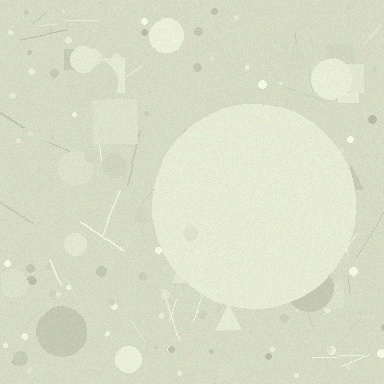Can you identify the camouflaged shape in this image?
The camouflaged shape is a circle.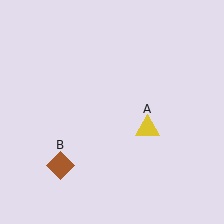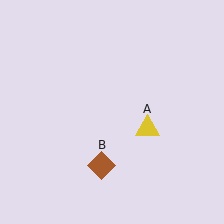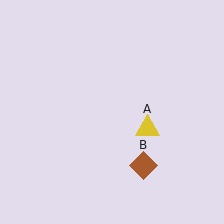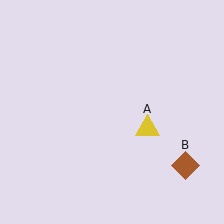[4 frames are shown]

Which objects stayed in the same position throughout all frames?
Yellow triangle (object A) remained stationary.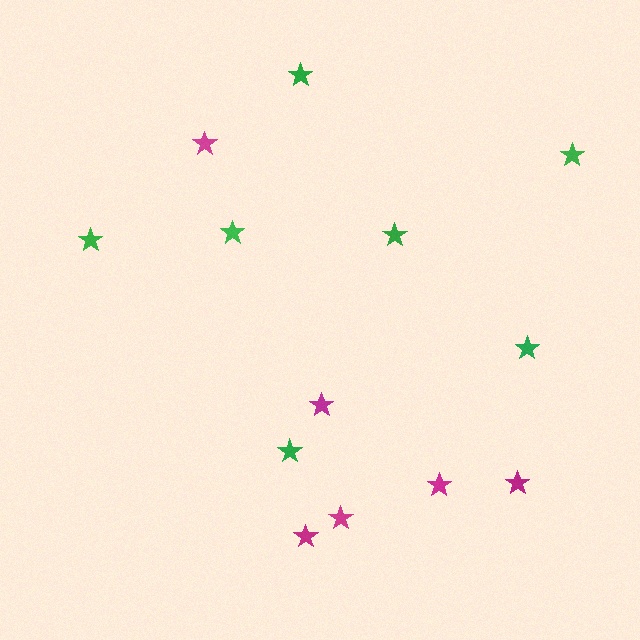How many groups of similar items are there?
There are 2 groups: one group of green stars (7) and one group of magenta stars (6).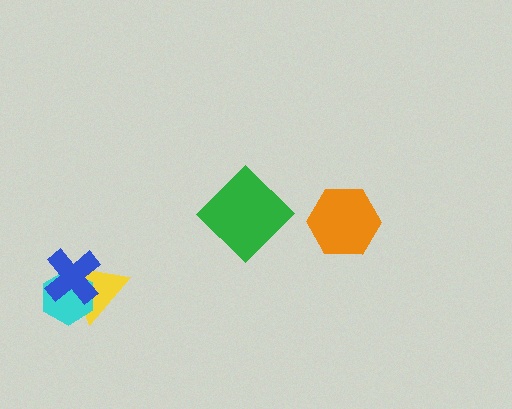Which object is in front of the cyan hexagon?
The blue cross is in front of the cyan hexagon.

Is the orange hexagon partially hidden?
No, no other shape covers it.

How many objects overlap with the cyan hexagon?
2 objects overlap with the cyan hexagon.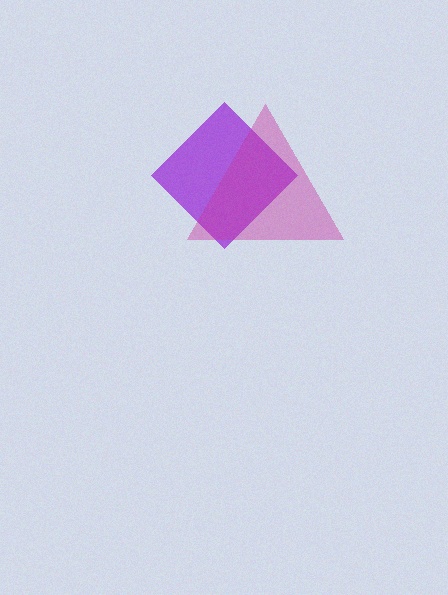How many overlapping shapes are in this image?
There are 2 overlapping shapes in the image.